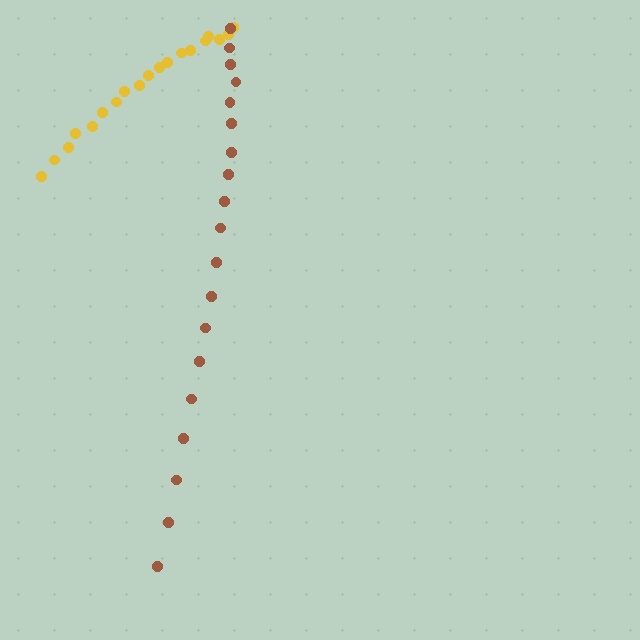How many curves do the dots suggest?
There are 2 distinct paths.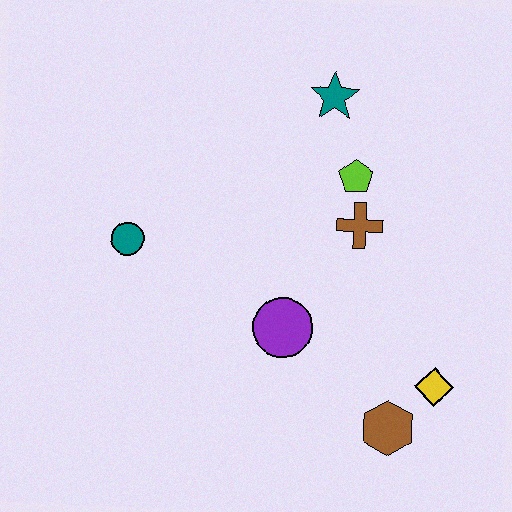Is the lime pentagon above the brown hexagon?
Yes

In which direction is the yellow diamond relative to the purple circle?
The yellow diamond is to the right of the purple circle.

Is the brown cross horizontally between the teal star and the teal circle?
No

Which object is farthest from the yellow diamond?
The teal circle is farthest from the yellow diamond.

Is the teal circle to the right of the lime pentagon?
No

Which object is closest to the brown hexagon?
The yellow diamond is closest to the brown hexagon.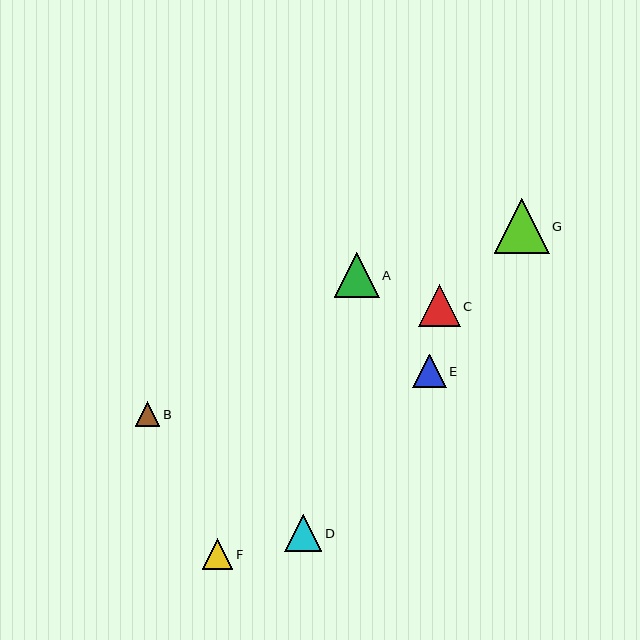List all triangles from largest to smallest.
From largest to smallest: G, A, C, D, E, F, B.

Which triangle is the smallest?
Triangle B is the smallest with a size of approximately 25 pixels.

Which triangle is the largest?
Triangle G is the largest with a size of approximately 55 pixels.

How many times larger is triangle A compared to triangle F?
Triangle A is approximately 1.5 times the size of triangle F.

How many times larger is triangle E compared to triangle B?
Triangle E is approximately 1.3 times the size of triangle B.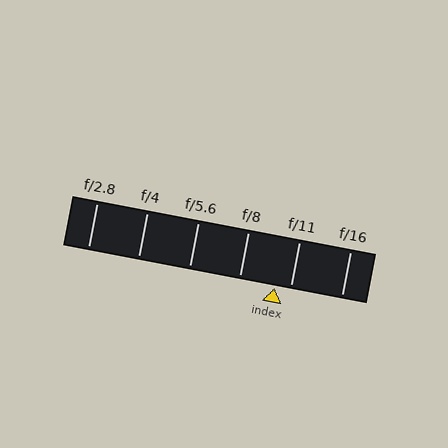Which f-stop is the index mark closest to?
The index mark is closest to f/11.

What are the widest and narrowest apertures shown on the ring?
The widest aperture shown is f/2.8 and the narrowest is f/16.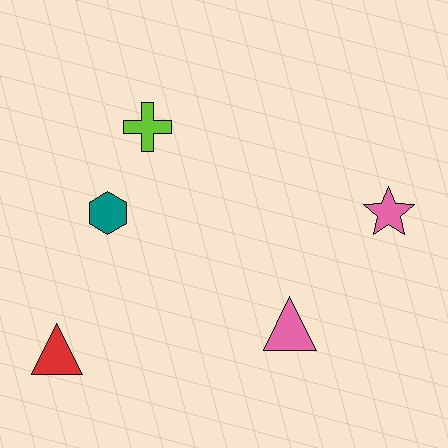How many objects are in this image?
There are 5 objects.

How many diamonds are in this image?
There are no diamonds.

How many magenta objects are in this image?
There are no magenta objects.